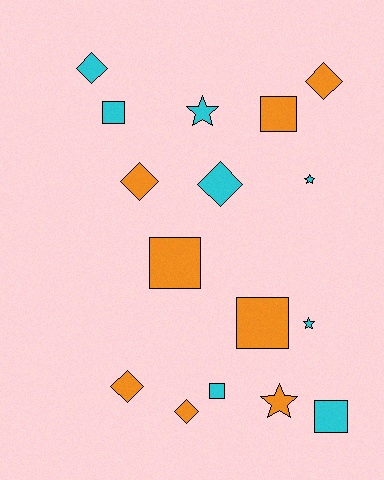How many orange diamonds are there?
There are 4 orange diamonds.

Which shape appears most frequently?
Diamond, with 6 objects.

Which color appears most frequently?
Orange, with 8 objects.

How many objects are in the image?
There are 16 objects.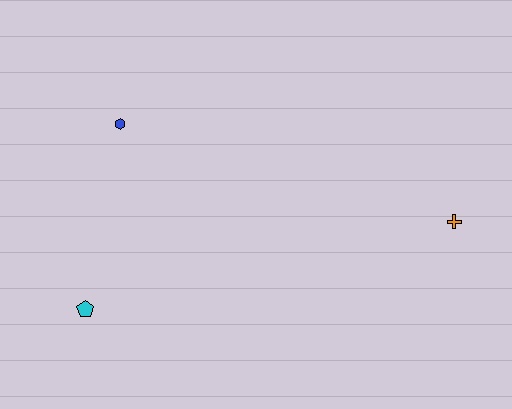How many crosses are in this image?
There is 1 cross.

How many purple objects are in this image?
There are no purple objects.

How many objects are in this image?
There are 3 objects.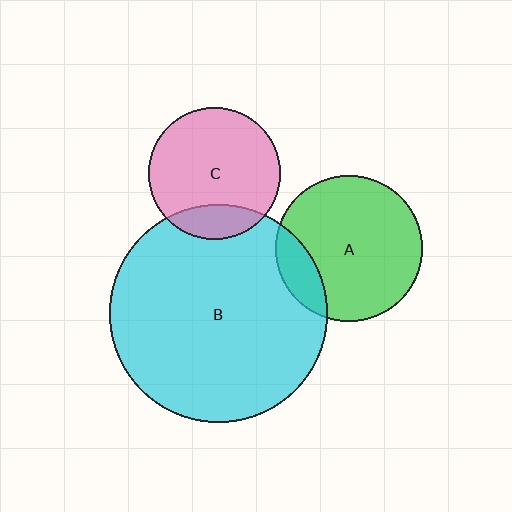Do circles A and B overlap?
Yes.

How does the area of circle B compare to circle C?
Approximately 2.7 times.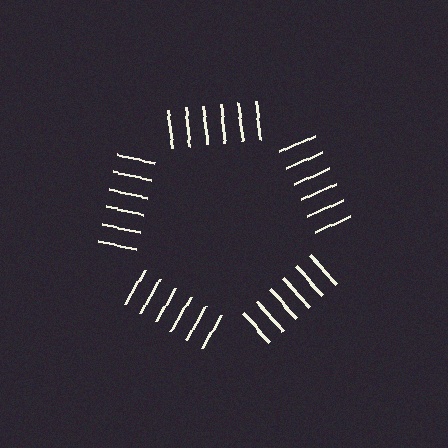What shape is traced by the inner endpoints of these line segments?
An illusory pentagon — the line segments terminate on its edges but no continuous stroke is drawn.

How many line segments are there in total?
30 — 6 along each of the 5 edges.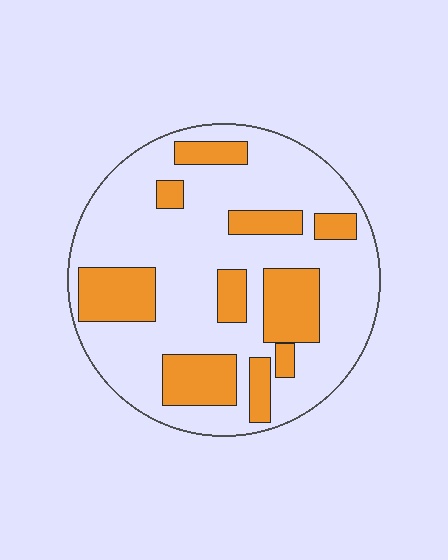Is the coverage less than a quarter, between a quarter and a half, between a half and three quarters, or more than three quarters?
Between a quarter and a half.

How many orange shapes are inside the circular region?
10.